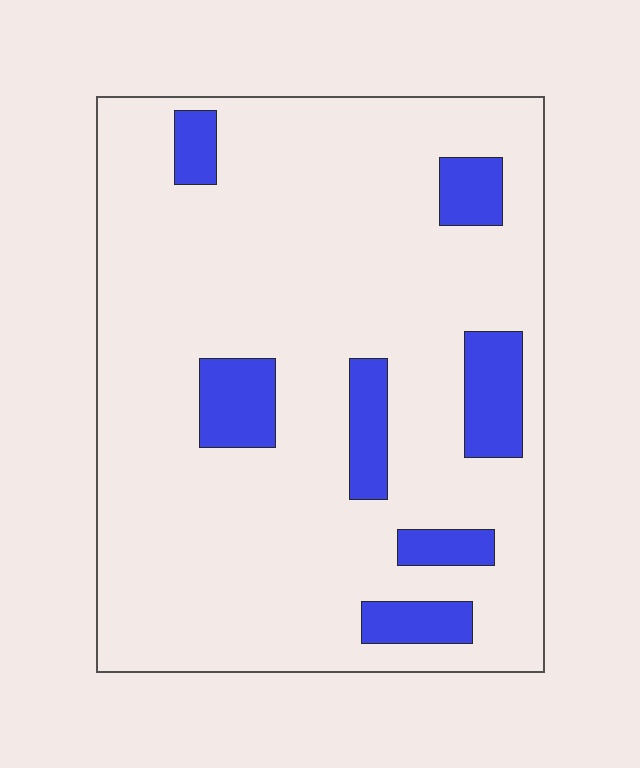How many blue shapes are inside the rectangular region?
7.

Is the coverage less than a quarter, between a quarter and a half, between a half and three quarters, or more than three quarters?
Less than a quarter.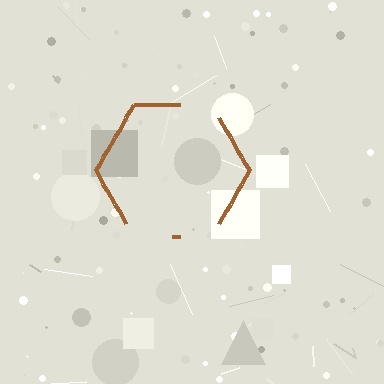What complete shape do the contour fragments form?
The contour fragments form a hexagon.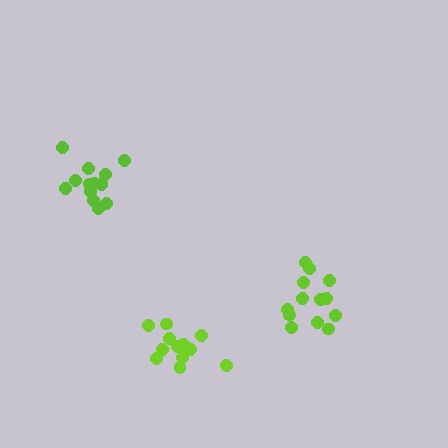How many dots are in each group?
Group 1: 13 dots, Group 2: 13 dots, Group 3: 13 dots (39 total).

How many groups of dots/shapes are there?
There are 3 groups.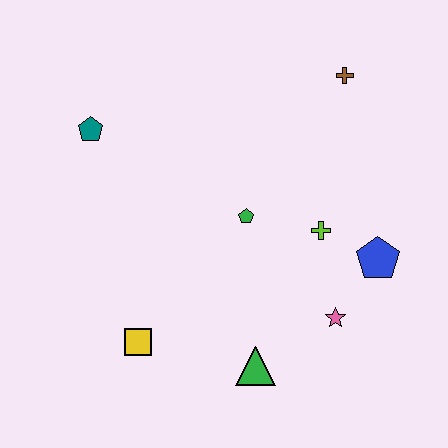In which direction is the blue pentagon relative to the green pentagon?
The blue pentagon is to the right of the green pentagon.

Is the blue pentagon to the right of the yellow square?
Yes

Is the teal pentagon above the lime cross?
Yes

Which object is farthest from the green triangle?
The brown cross is farthest from the green triangle.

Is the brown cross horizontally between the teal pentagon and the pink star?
No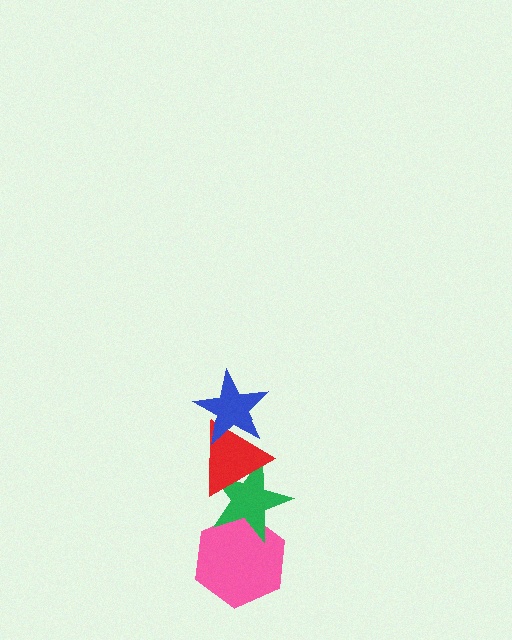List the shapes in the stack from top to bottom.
From top to bottom: the blue star, the red triangle, the green star, the pink hexagon.